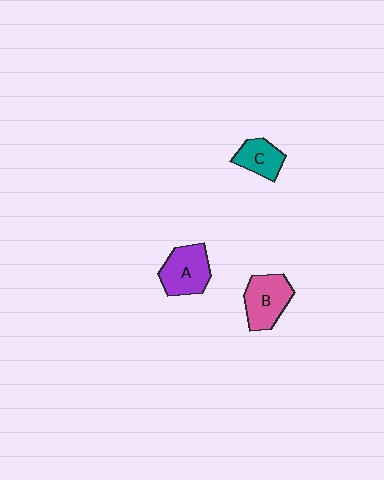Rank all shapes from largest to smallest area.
From largest to smallest: B (pink), A (purple), C (teal).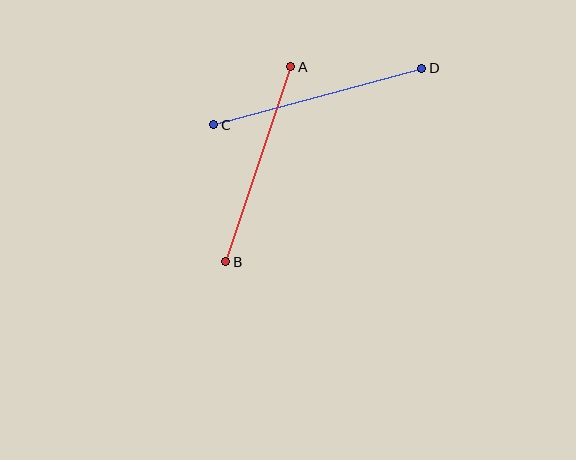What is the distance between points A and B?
The distance is approximately 206 pixels.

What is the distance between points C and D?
The distance is approximately 216 pixels.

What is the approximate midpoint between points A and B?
The midpoint is at approximately (258, 164) pixels.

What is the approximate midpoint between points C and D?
The midpoint is at approximately (318, 97) pixels.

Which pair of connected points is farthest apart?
Points C and D are farthest apart.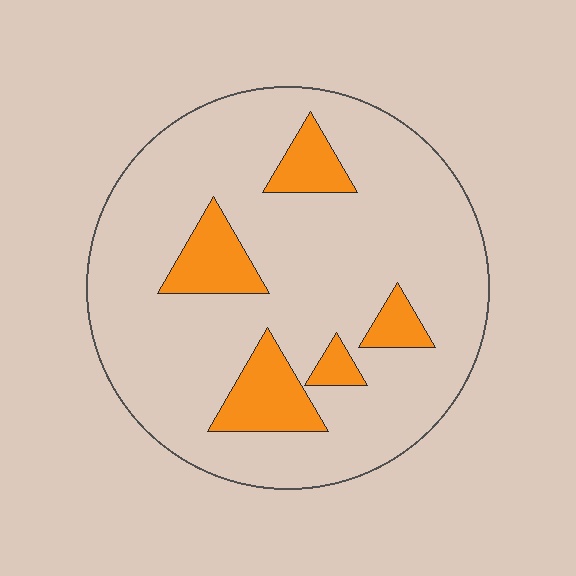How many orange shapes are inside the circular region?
5.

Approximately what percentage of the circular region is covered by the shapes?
Approximately 15%.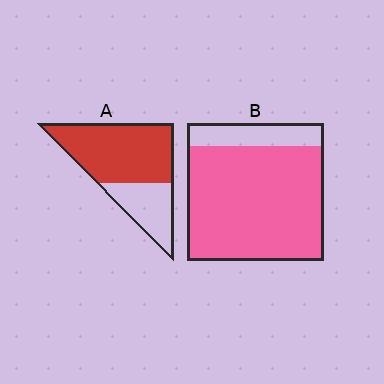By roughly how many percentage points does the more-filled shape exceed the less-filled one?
By roughly 15 percentage points (B over A).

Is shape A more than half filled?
Yes.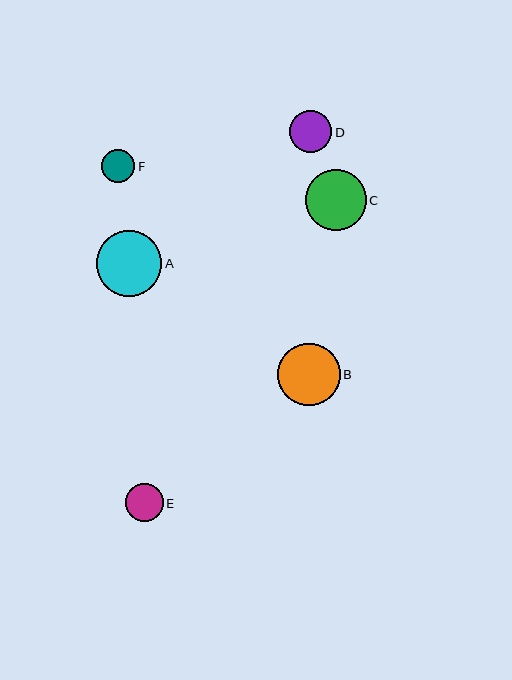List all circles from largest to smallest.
From largest to smallest: A, B, C, D, E, F.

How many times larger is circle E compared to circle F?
Circle E is approximately 1.1 times the size of circle F.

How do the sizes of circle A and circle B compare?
Circle A and circle B are approximately the same size.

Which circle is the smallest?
Circle F is the smallest with a size of approximately 33 pixels.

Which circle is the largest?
Circle A is the largest with a size of approximately 66 pixels.